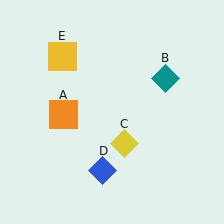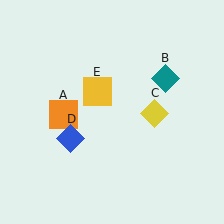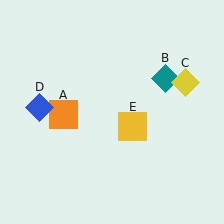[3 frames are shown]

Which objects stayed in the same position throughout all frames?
Orange square (object A) and teal diamond (object B) remained stationary.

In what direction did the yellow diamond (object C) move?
The yellow diamond (object C) moved up and to the right.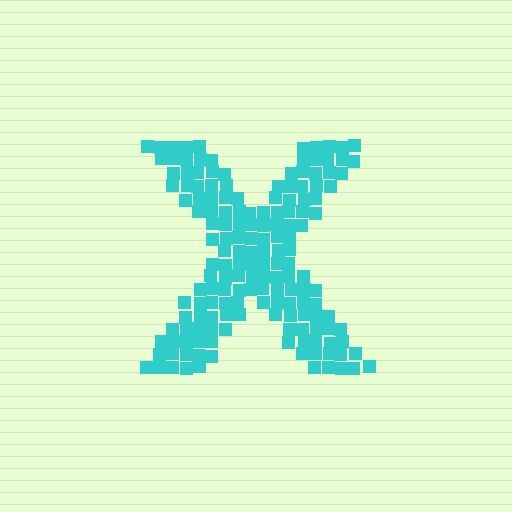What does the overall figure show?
The overall figure shows the letter X.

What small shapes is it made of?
It is made of small squares.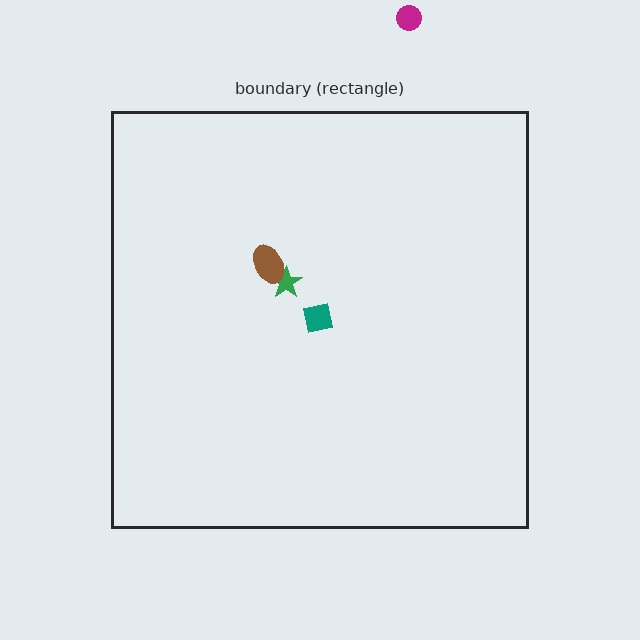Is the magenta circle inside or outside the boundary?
Outside.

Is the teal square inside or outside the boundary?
Inside.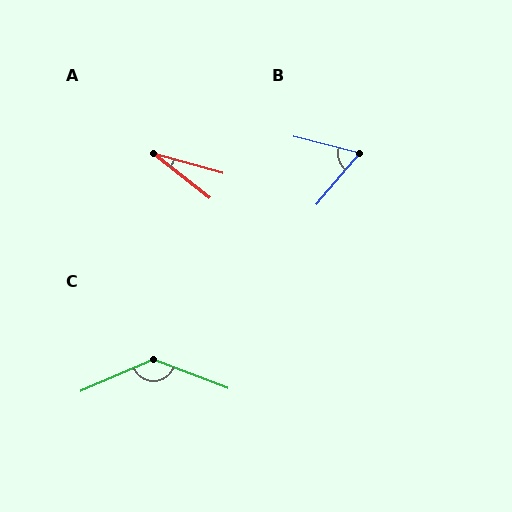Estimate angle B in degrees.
Approximately 64 degrees.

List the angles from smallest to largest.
A (23°), B (64°), C (136°).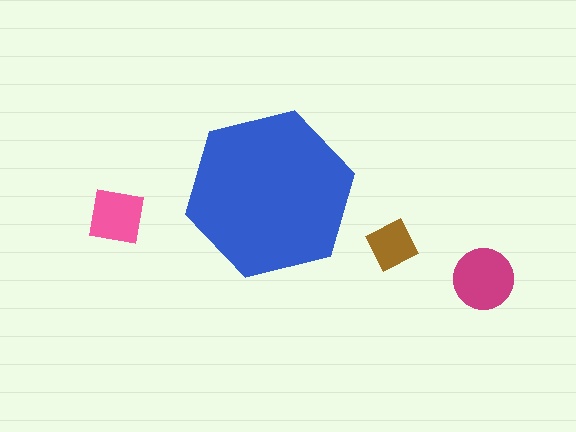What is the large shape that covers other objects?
A blue hexagon.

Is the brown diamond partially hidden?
No, the brown diamond is fully visible.